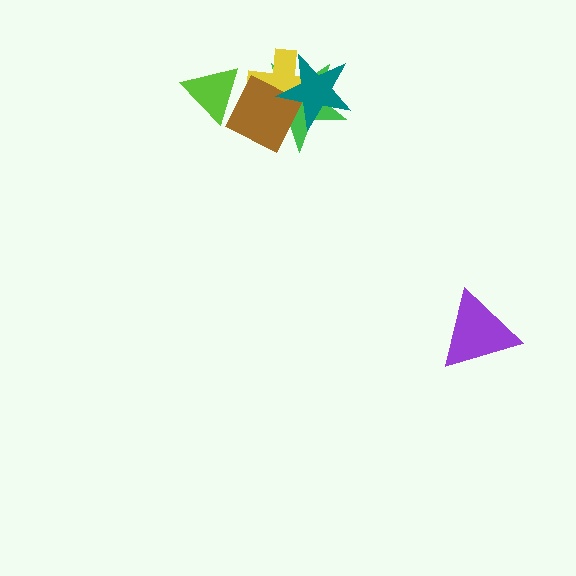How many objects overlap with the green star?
3 objects overlap with the green star.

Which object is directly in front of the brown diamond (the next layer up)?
The lime triangle is directly in front of the brown diamond.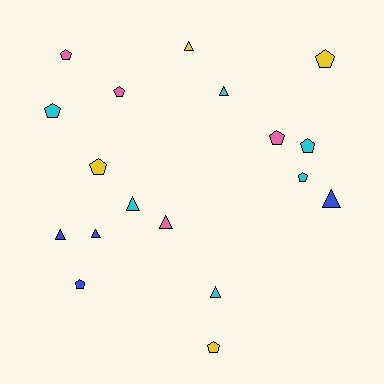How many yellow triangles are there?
There is 1 yellow triangle.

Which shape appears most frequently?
Pentagon, with 10 objects.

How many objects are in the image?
There are 18 objects.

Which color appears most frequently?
Cyan, with 6 objects.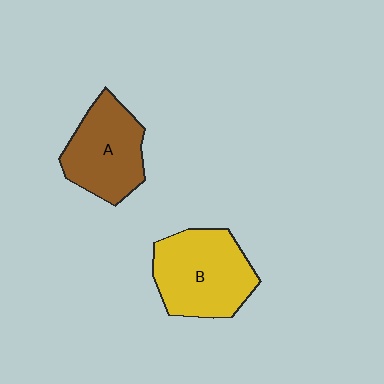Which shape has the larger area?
Shape B (yellow).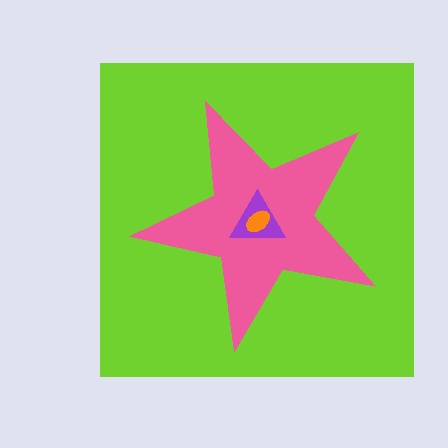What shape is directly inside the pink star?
The purple triangle.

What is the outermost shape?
The lime square.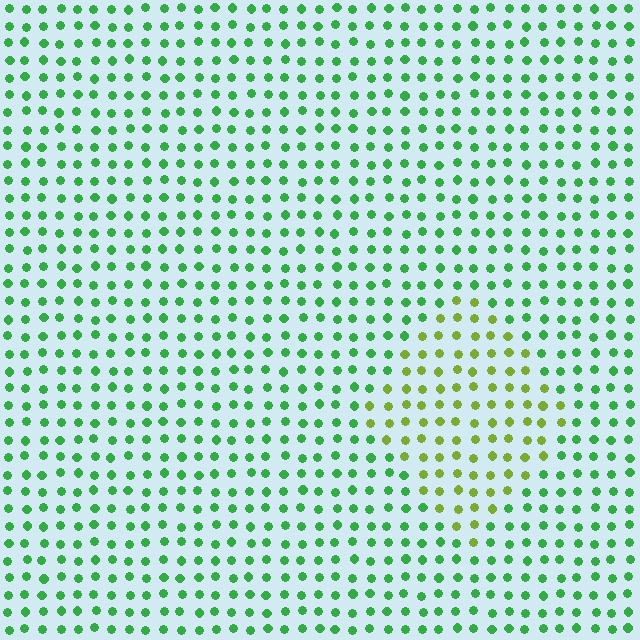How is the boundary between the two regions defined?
The boundary is defined purely by a slight shift in hue (about 44 degrees). Spacing, size, and orientation are identical on both sides.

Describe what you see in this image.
The image is filled with small green elements in a uniform arrangement. A diamond-shaped region is visible where the elements are tinted to a slightly different hue, forming a subtle color boundary.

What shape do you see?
I see a diamond.